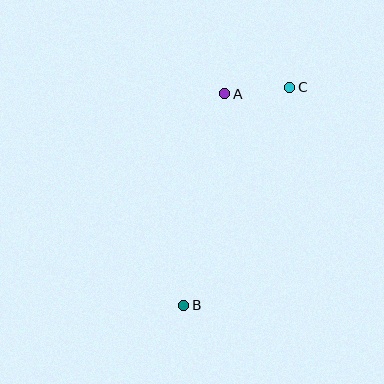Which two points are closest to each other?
Points A and C are closest to each other.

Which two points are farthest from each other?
Points B and C are farthest from each other.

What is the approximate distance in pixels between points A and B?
The distance between A and B is approximately 215 pixels.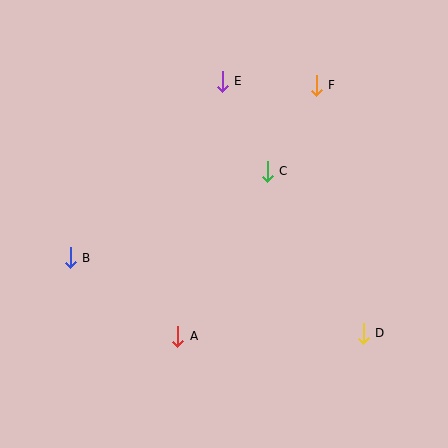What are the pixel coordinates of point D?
Point D is at (363, 333).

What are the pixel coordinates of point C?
Point C is at (267, 171).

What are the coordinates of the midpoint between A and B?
The midpoint between A and B is at (124, 297).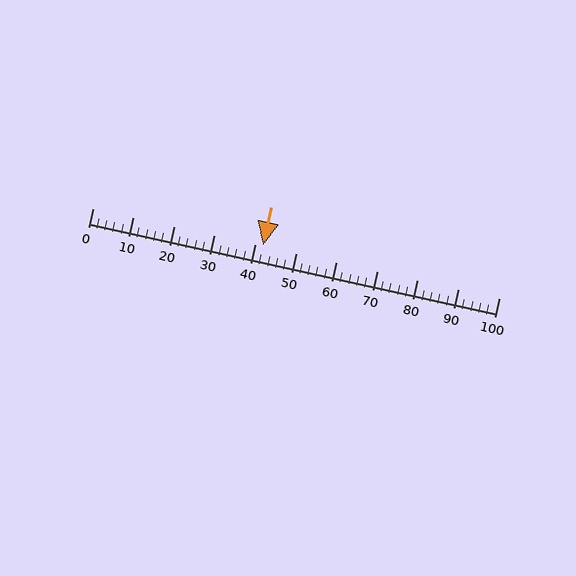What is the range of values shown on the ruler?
The ruler shows values from 0 to 100.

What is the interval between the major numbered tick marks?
The major tick marks are spaced 10 units apart.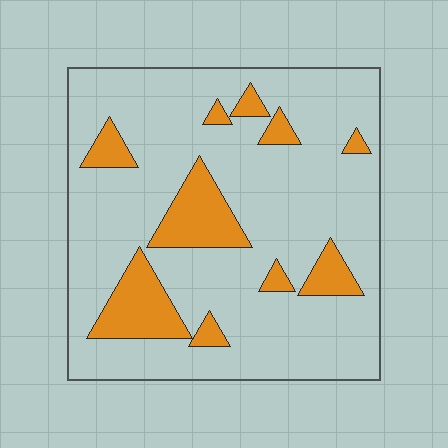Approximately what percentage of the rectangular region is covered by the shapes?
Approximately 20%.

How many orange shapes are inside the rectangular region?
10.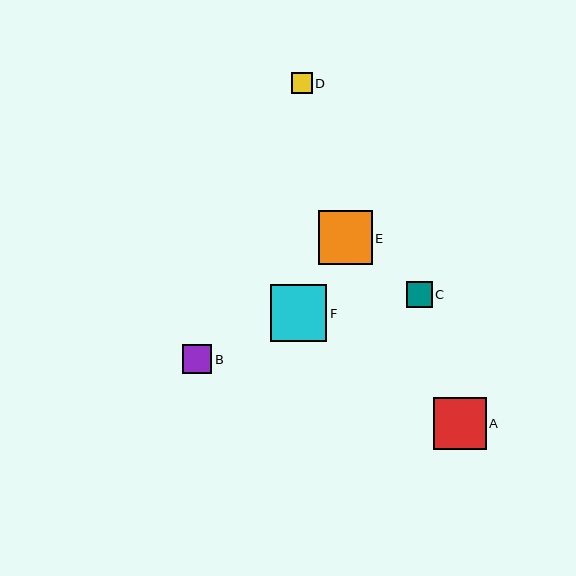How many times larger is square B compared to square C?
Square B is approximately 1.1 times the size of square C.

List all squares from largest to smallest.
From largest to smallest: F, E, A, B, C, D.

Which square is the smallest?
Square D is the smallest with a size of approximately 20 pixels.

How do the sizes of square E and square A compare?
Square E and square A are approximately the same size.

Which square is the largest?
Square F is the largest with a size of approximately 57 pixels.